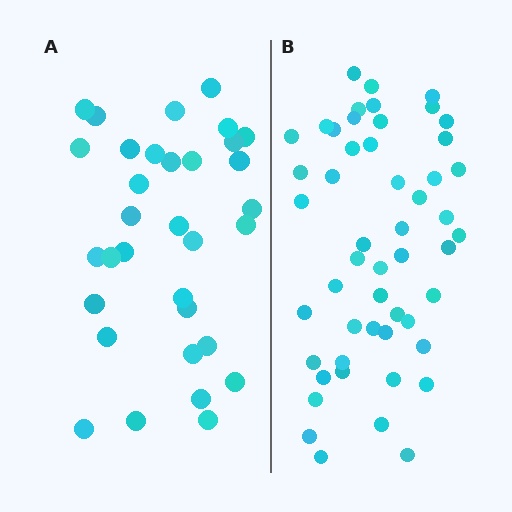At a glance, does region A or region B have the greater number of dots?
Region B (the right region) has more dots.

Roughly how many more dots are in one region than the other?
Region B has approximately 20 more dots than region A.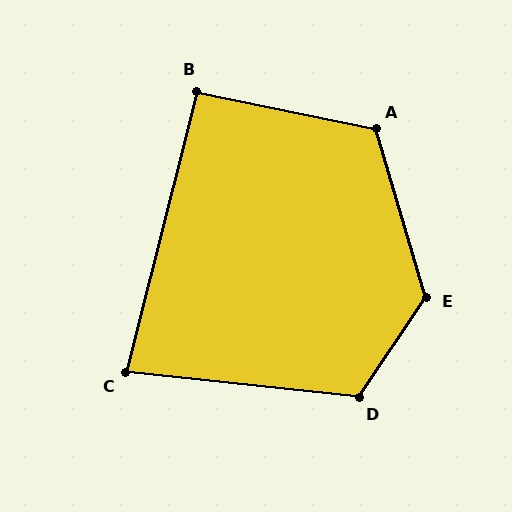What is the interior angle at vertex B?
Approximately 92 degrees (approximately right).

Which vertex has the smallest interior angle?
C, at approximately 82 degrees.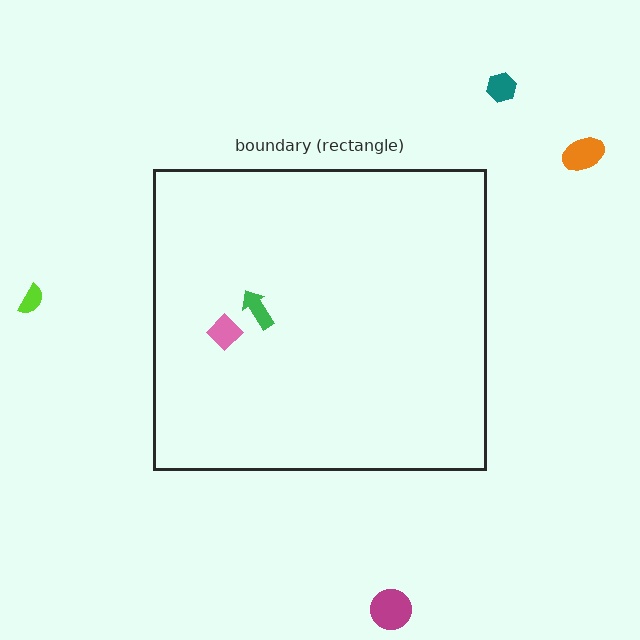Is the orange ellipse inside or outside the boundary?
Outside.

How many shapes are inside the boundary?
2 inside, 4 outside.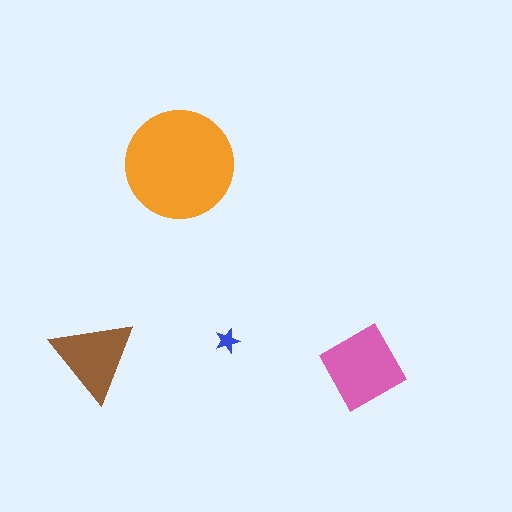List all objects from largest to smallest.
The orange circle, the pink square, the brown triangle, the blue star.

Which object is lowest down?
The pink square is bottommost.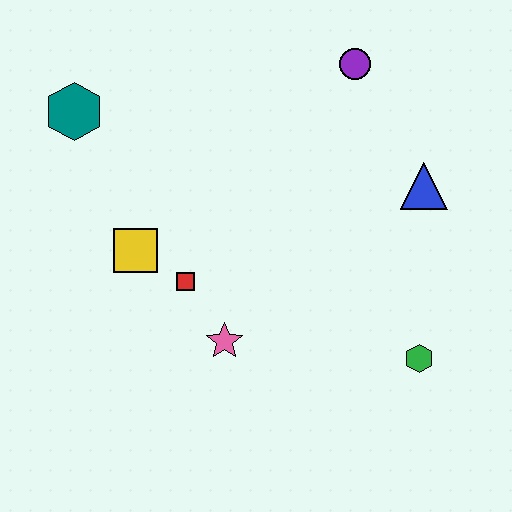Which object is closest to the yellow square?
The red square is closest to the yellow square.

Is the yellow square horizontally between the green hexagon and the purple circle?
No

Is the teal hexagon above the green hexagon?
Yes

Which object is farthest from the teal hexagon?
The green hexagon is farthest from the teal hexagon.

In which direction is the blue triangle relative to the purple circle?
The blue triangle is below the purple circle.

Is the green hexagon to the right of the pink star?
Yes